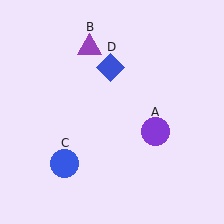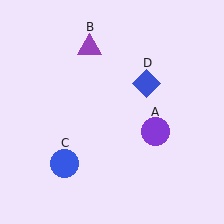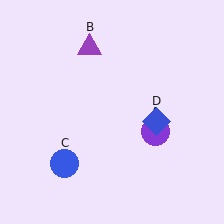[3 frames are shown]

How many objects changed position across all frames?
1 object changed position: blue diamond (object D).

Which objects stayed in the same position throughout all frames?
Purple circle (object A) and purple triangle (object B) and blue circle (object C) remained stationary.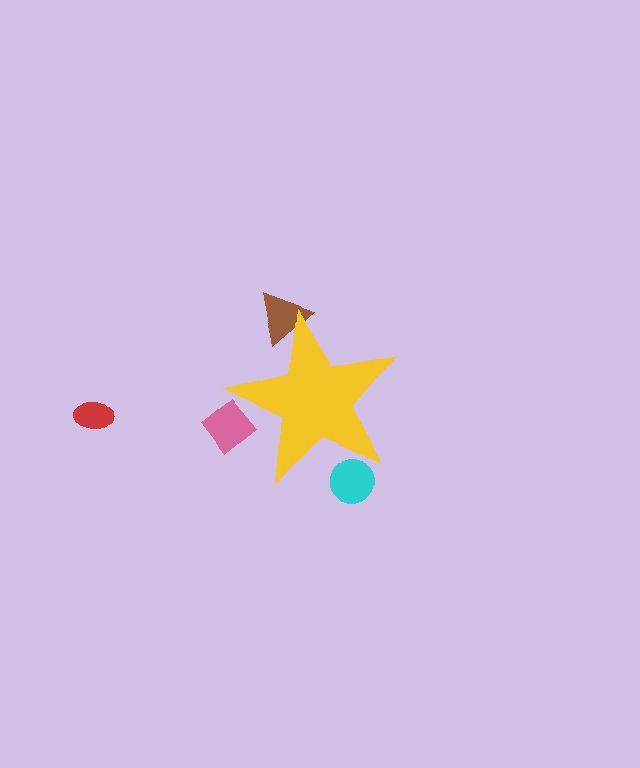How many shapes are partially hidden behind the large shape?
3 shapes are partially hidden.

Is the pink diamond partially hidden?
Yes, the pink diamond is partially hidden behind the yellow star.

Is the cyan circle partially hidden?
Yes, the cyan circle is partially hidden behind the yellow star.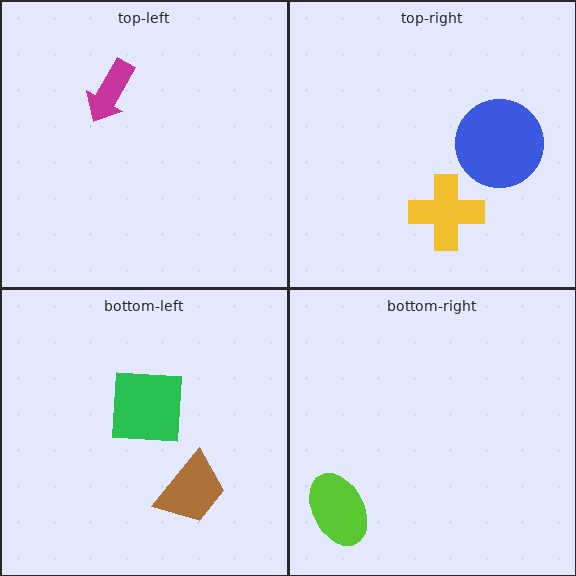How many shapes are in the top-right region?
2.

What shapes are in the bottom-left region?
The green square, the brown trapezoid.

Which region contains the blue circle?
The top-right region.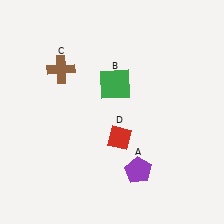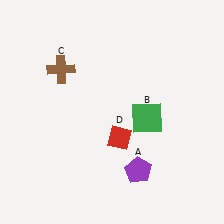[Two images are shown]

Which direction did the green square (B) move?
The green square (B) moved down.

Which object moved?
The green square (B) moved down.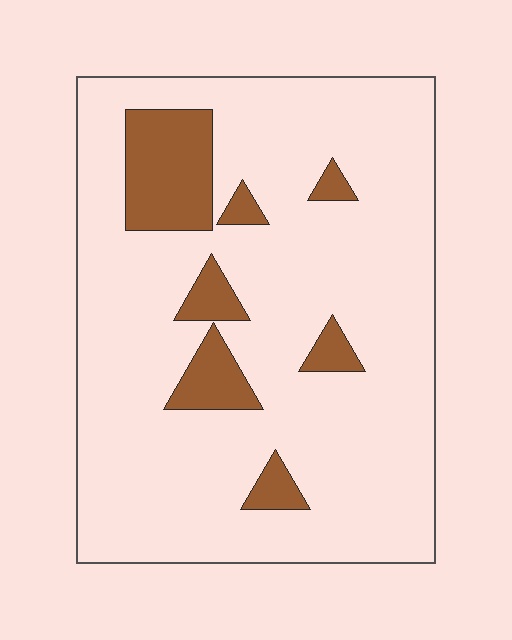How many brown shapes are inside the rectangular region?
7.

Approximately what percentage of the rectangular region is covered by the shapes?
Approximately 15%.